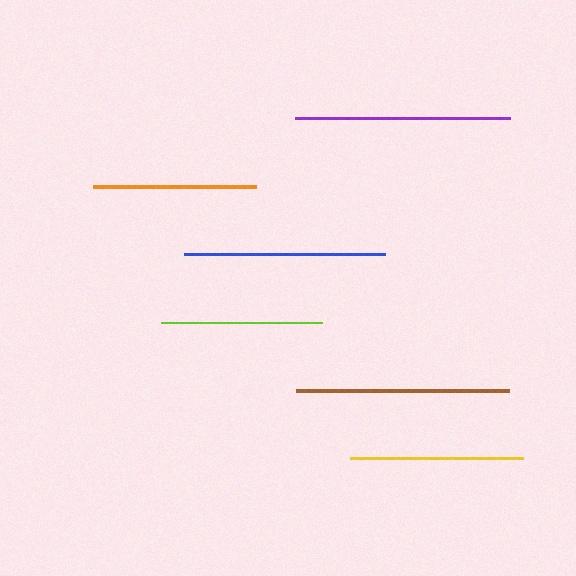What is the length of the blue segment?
The blue segment is approximately 201 pixels long.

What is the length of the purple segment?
The purple segment is approximately 214 pixels long.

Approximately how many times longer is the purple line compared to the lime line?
The purple line is approximately 1.3 times the length of the lime line.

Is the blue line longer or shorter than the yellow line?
The blue line is longer than the yellow line.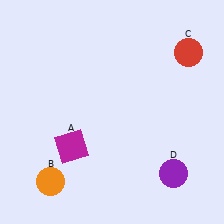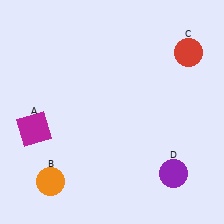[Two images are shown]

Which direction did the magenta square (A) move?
The magenta square (A) moved left.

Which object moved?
The magenta square (A) moved left.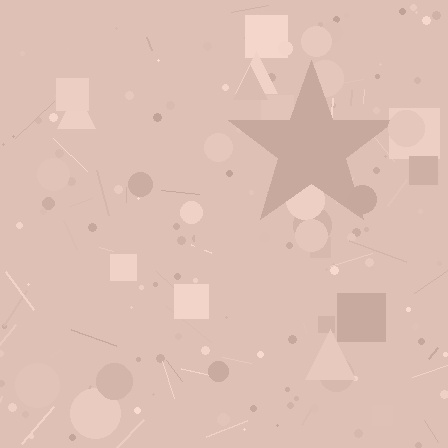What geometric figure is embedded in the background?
A star is embedded in the background.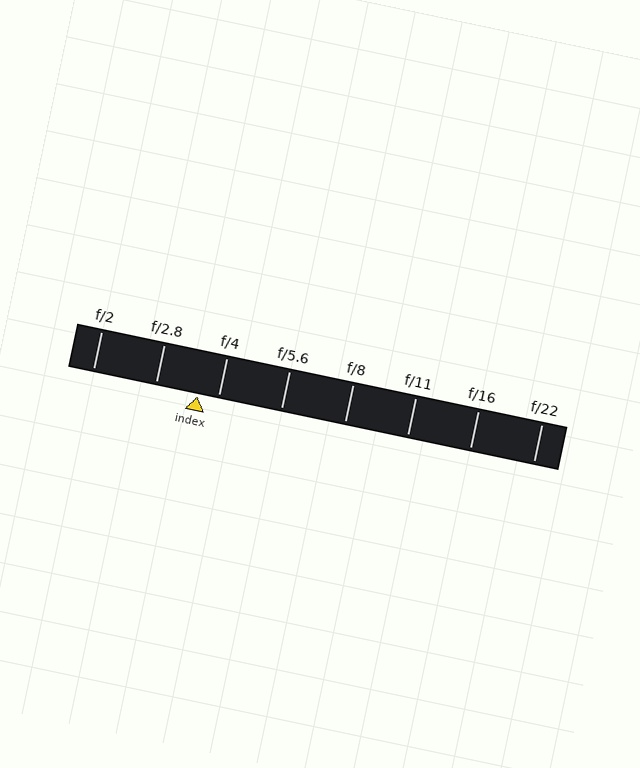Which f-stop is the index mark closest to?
The index mark is closest to f/4.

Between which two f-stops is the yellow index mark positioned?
The index mark is between f/2.8 and f/4.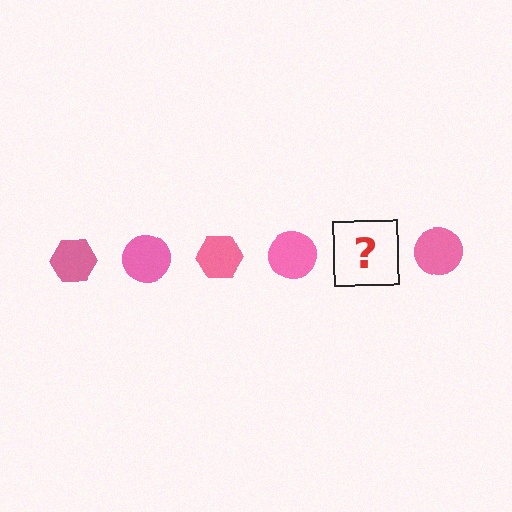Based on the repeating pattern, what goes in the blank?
The blank should be a pink hexagon.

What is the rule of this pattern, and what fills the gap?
The rule is that the pattern cycles through hexagon, circle shapes in pink. The gap should be filled with a pink hexagon.